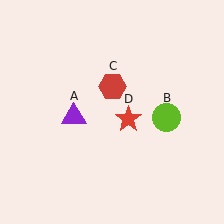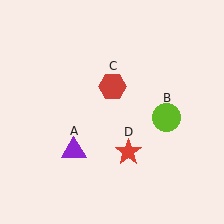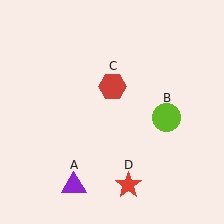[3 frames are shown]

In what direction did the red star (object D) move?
The red star (object D) moved down.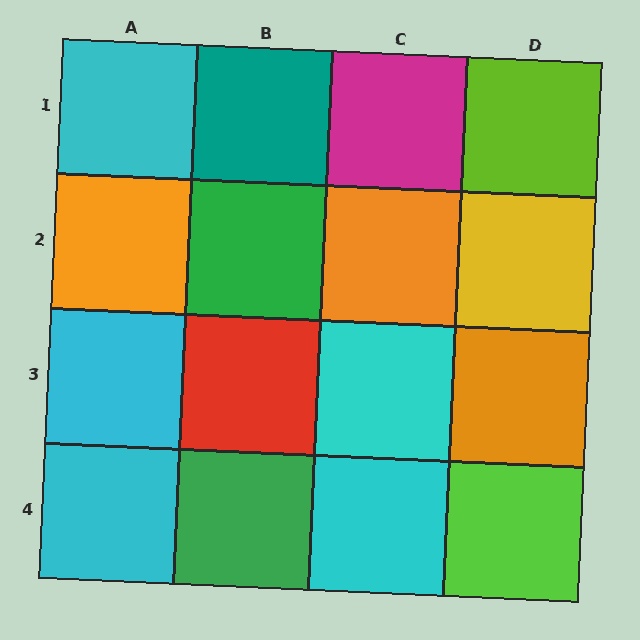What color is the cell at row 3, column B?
Red.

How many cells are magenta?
1 cell is magenta.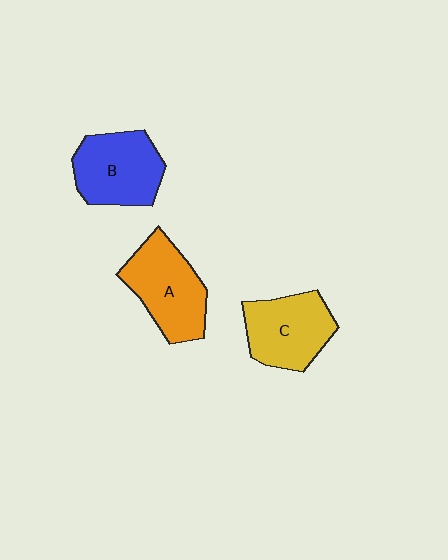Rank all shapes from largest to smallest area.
From largest to smallest: A (orange), B (blue), C (yellow).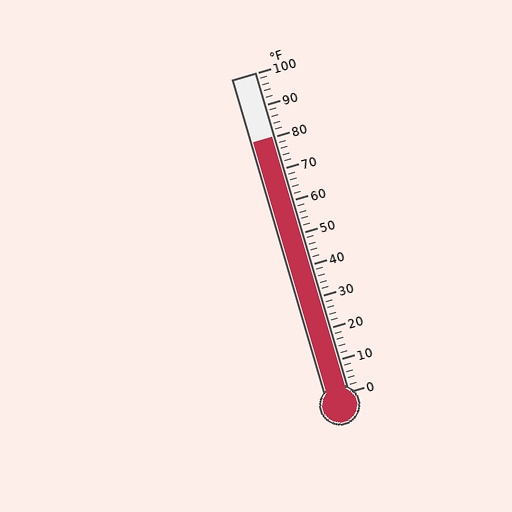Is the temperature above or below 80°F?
The temperature is at 80°F.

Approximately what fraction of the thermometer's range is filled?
The thermometer is filled to approximately 80% of its range.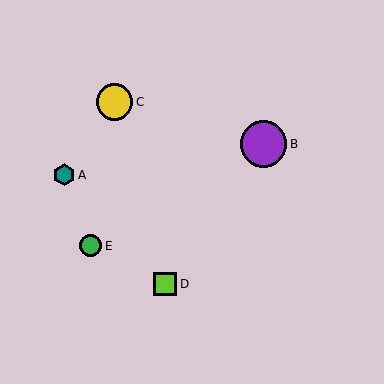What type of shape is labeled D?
Shape D is a lime square.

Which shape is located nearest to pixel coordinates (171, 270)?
The lime square (labeled D) at (165, 284) is nearest to that location.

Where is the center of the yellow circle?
The center of the yellow circle is at (114, 102).